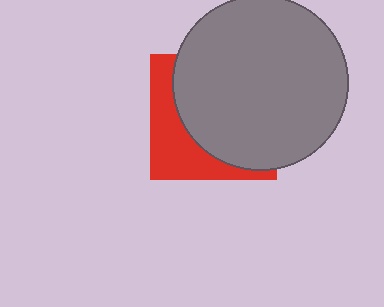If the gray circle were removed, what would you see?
You would see the complete red square.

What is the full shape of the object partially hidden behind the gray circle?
The partially hidden object is a red square.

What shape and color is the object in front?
The object in front is a gray circle.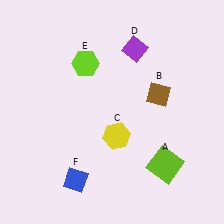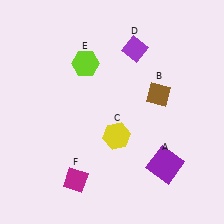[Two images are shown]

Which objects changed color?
A changed from lime to purple. F changed from blue to magenta.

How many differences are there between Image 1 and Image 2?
There are 2 differences between the two images.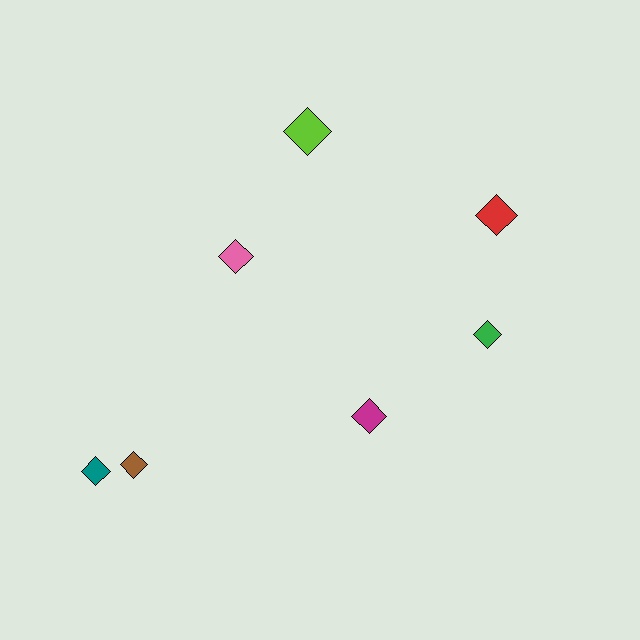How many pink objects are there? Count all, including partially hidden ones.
There is 1 pink object.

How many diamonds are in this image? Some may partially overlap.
There are 7 diamonds.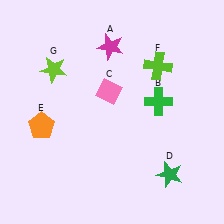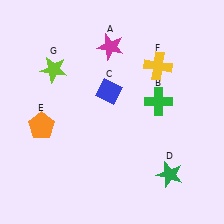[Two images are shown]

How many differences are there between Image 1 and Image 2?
There are 2 differences between the two images.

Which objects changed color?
C changed from pink to blue. F changed from lime to yellow.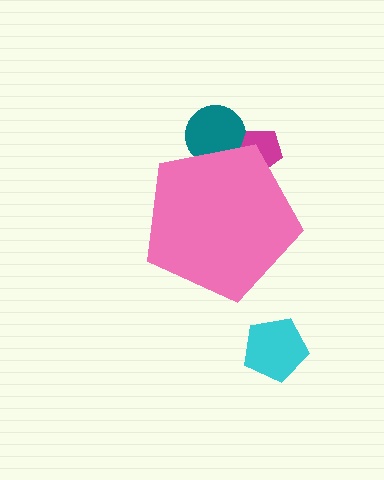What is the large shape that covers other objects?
A pink pentagon.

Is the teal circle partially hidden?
Yes, the teal circle is partially hidden behind the pink pentagon.